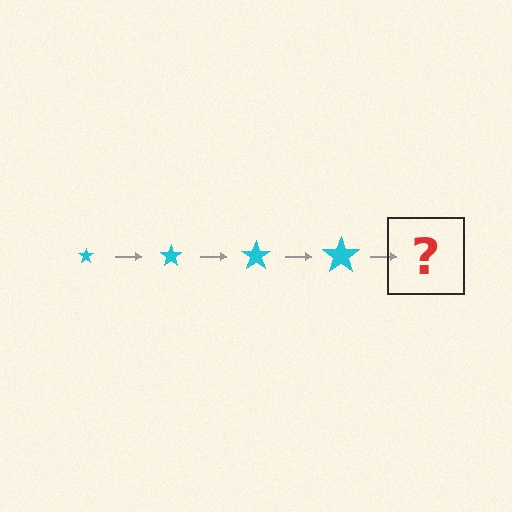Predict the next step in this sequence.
The next step is a cyan star, larger than the previous one.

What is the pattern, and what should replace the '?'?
The pattern is that the star gets progressively larger each step. The '?' should be a cyan star, larger than the previous one.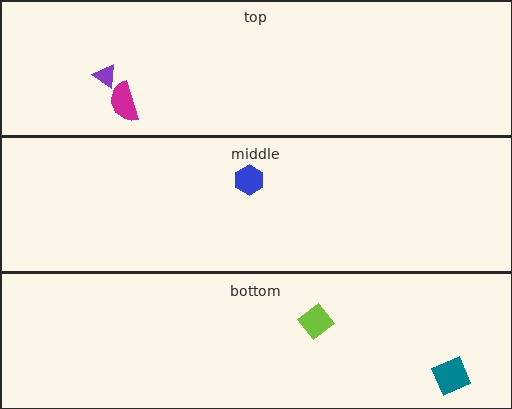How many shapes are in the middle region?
1.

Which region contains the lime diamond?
The bottom region.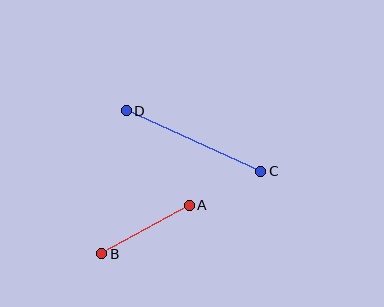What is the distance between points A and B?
The distance is approximately 100 pixels.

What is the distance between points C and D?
The distance is approximately 148 pixels.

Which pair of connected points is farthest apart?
Points C and D are farthest apart.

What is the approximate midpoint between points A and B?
The midpoint is at approximately (145, 229) pixels.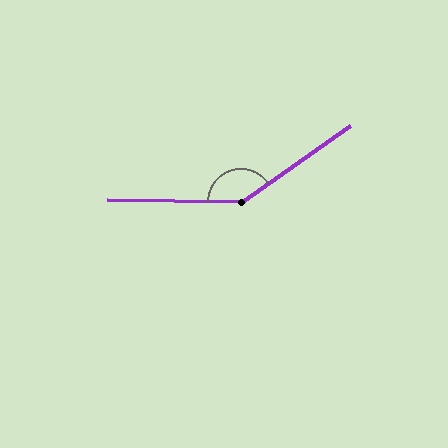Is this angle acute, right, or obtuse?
It is obtuse.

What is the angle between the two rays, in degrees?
Approximately 144 degrees.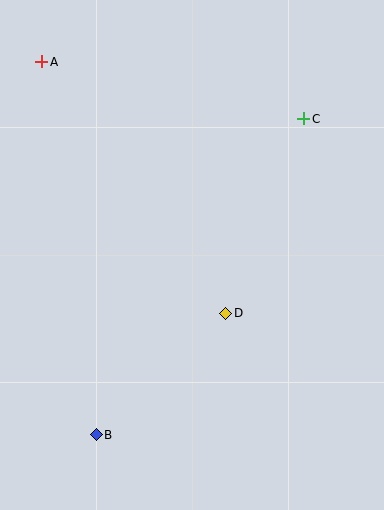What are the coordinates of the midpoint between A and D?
The midpoint between A and D is at (134, 187).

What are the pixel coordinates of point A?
Point A is at (42, 62).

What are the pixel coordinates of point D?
Point D is at (226, 313).